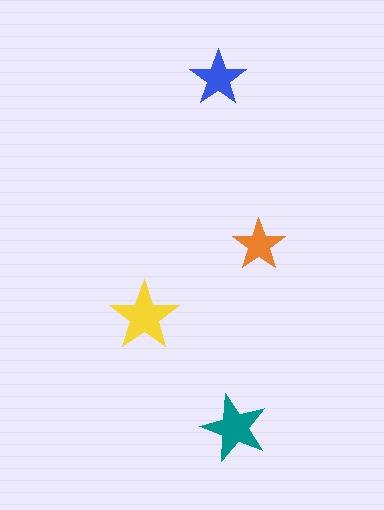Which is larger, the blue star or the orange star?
The blue one.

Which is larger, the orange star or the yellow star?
The yellow one.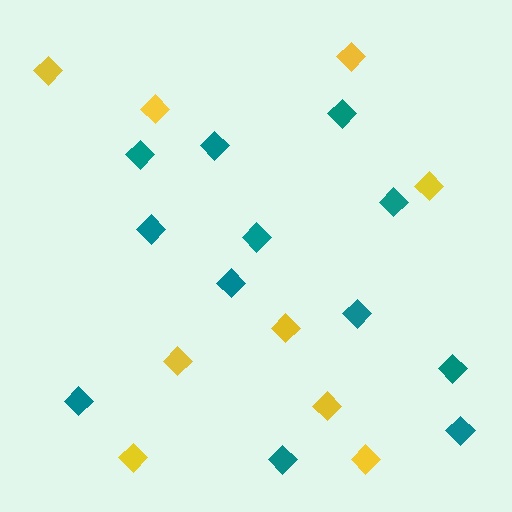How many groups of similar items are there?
There are 2 groups: one group of yellow diamonds (9) and one group of teal diamonds (12).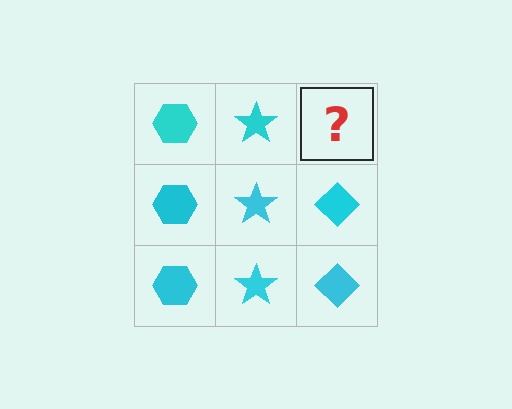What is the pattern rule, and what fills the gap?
The rule is that each column has a consistent shape. The gap should be filled with a cyan diamond.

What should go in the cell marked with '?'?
The missing cell should contain a cyan diamond.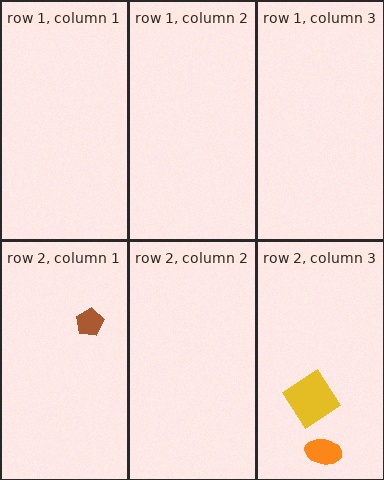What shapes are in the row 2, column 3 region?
The yellow diamond, the orange ellipse.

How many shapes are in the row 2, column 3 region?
2.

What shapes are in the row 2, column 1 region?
The brown pentagon.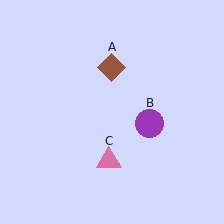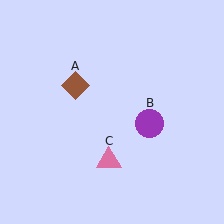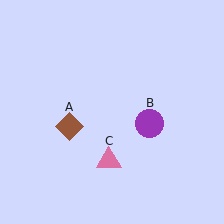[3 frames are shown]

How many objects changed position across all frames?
1 object changed position: brown diamond (object A).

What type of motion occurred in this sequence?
The brown diamond (object A) rotated counterclockwise around the center of the scene.